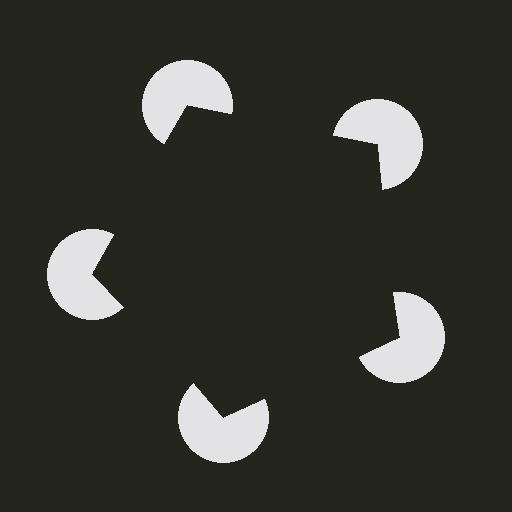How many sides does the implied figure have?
5 sides.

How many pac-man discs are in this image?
There are 5 — one at each vertex of the illusory pentagon.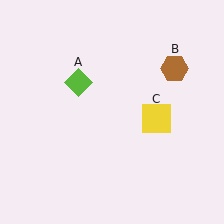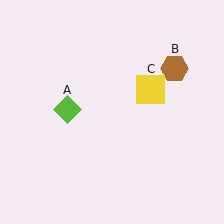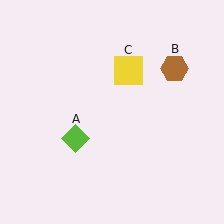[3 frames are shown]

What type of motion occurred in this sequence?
The lime diamond (object A), yellow square (object C) rotated counterclockwise around the center of the scene.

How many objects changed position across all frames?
2 objects changed position: lime diamond (object A), yellow square (object C).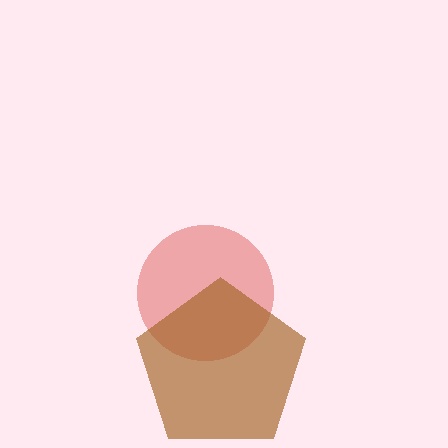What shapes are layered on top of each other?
The layered shapes are: a red circle, a brown pentagon.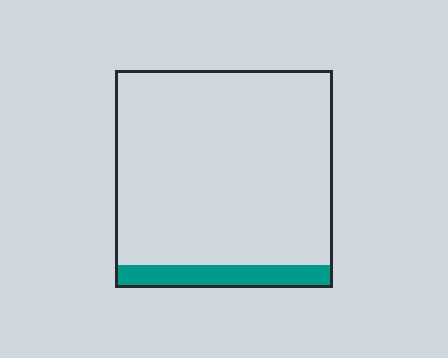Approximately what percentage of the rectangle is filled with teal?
Approximately 10%.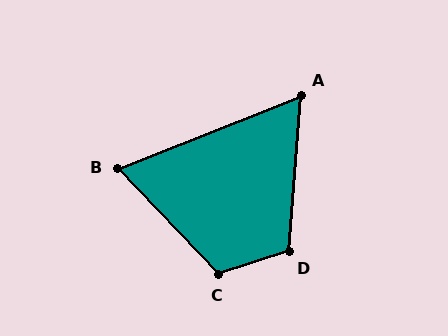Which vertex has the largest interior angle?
C, at approximately 116 degrees.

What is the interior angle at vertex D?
Approximately 112 degrees (obtuse).